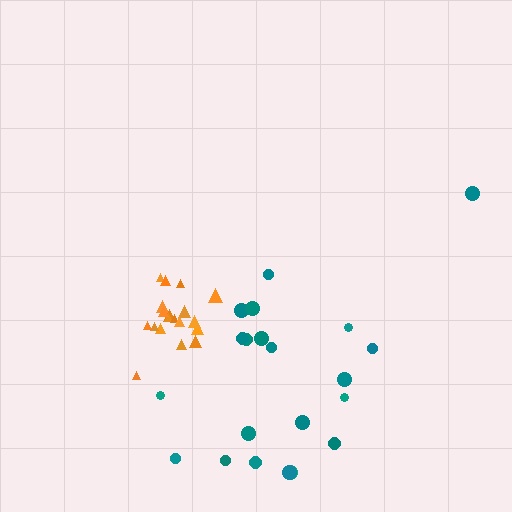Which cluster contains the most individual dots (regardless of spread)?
Teal (21).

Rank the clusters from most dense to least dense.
orange, teal.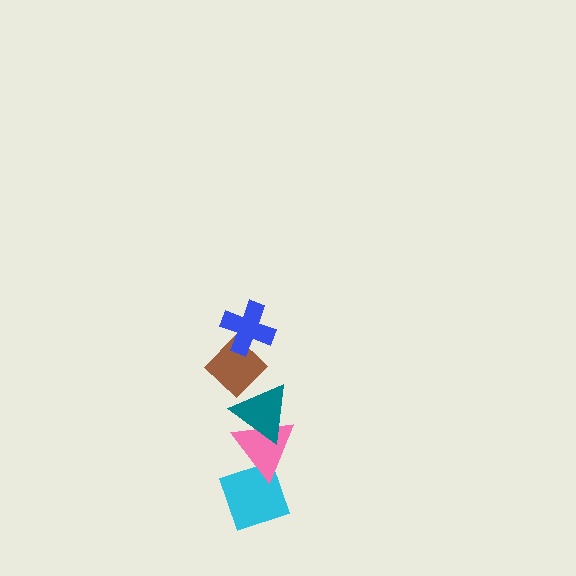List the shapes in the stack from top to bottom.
From top to bottom: the blue cross, the brown diamond, the teal triangle, the pink triangle, the cyan diamond.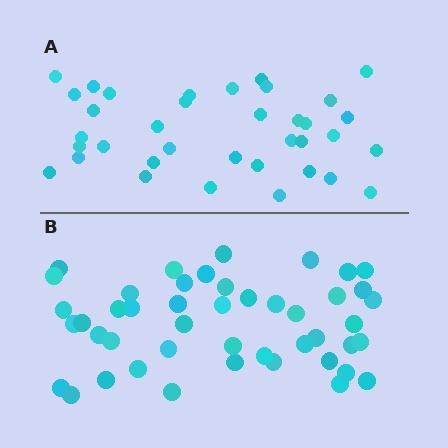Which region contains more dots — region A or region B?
Region B (the bottom region) has more dots.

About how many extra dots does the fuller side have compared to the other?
Region B has roughly 10 or so more dots than region A.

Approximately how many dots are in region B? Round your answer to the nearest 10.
About 50 dots. (The exact count is 46, which rounds to 50.)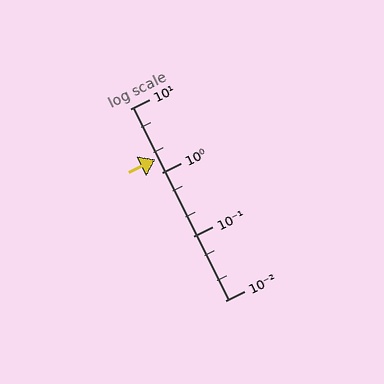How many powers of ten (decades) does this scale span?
The scale spans 3 decades, from 0.01 to 10.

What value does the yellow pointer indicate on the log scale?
The pointer indicates approximately 1.6.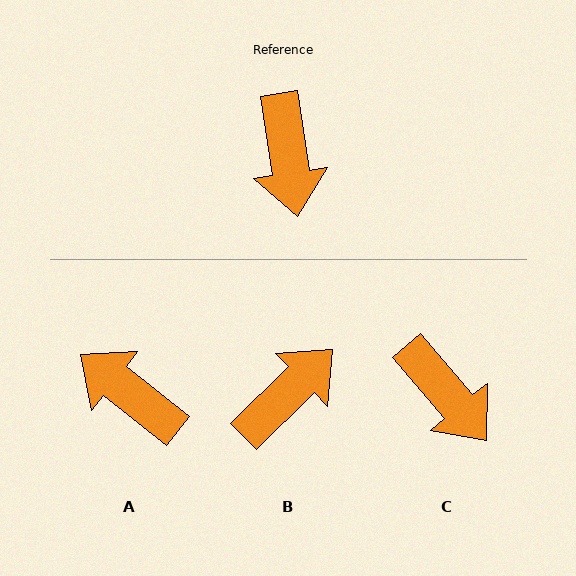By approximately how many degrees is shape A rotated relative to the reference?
Approximately 137 degrees clockwise.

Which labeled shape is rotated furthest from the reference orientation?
A, about 137 degrees away.